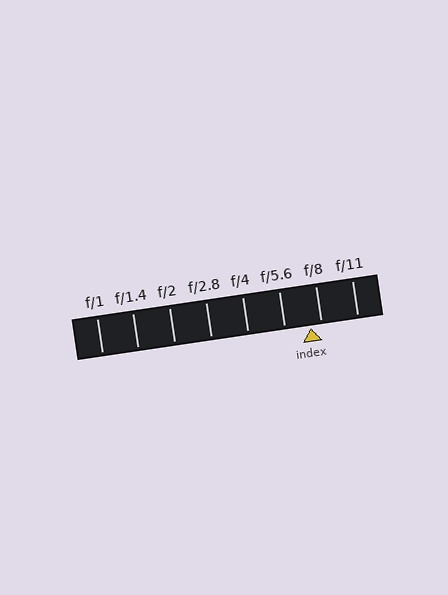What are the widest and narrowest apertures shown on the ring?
The widest aperture shown is f/1 and the narrowest is f/11.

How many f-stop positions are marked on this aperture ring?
There are 8 f-stop positions marked.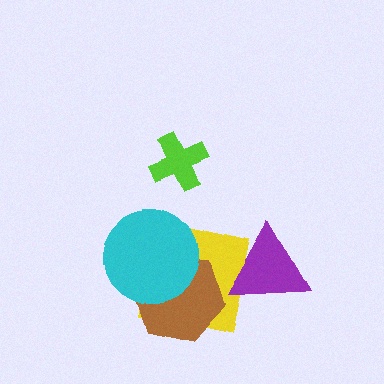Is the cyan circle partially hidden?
No, no other shape covers it.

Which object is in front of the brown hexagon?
The cyan circle is in front of the brown hexagon.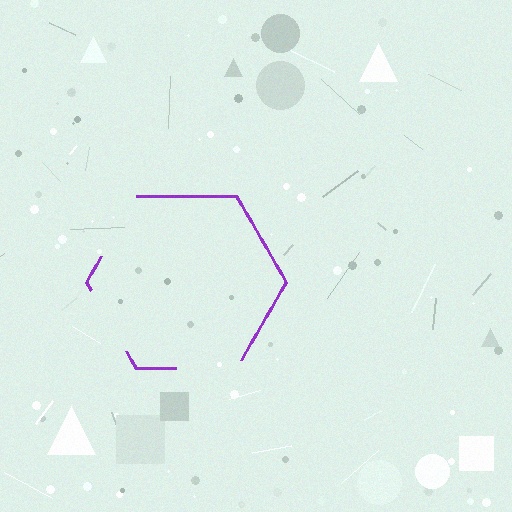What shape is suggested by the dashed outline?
The dashed outline suggests a hexagon.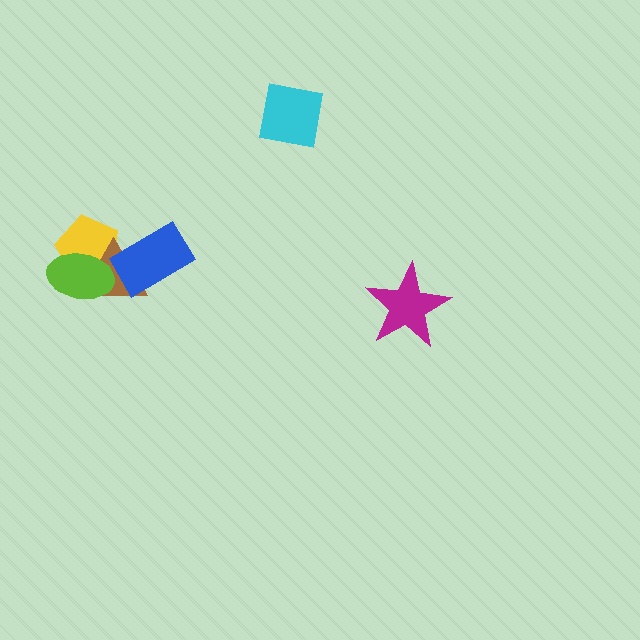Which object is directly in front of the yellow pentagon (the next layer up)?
The brown triangle is directly in front of the yellow pentagon.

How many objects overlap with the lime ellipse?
2 objects overlap with the lime ellipse.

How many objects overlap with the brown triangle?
3 objects overlap with the brown triangle.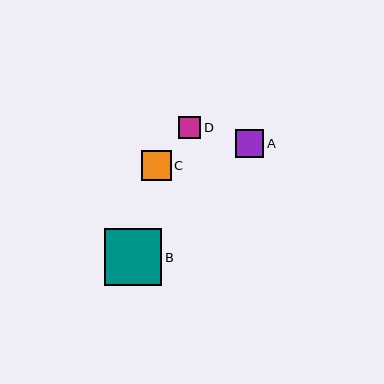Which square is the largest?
Square B is the largest with a size of approximately 58 pixels.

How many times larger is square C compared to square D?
Square C is approximately 1.3 times the size of square D.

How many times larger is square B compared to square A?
Square B is approximately 2.1 times the size of square A.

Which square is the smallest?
Square D is the smallest with a size of approximately 22 pixels.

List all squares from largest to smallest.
From largest to smallest: B, C, A, D.